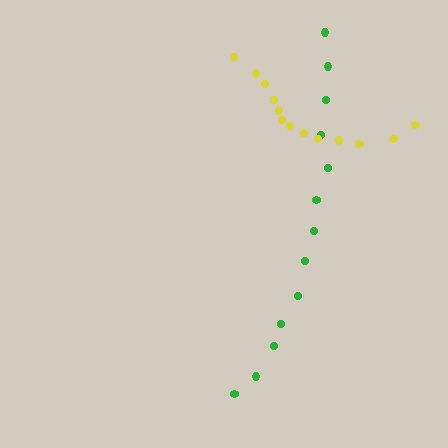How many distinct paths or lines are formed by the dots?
There are 2 distinct paths.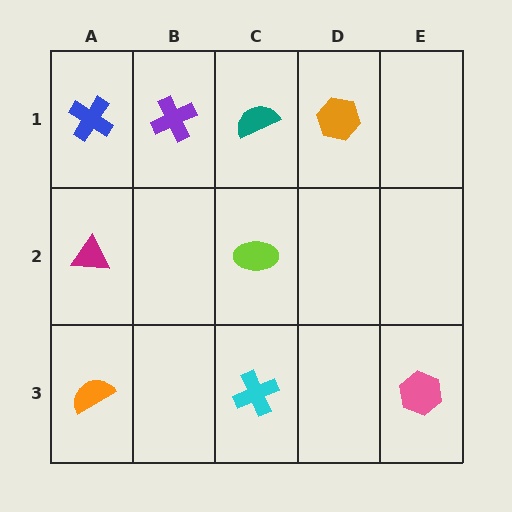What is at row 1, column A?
A blue cross.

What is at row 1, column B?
A purple cross.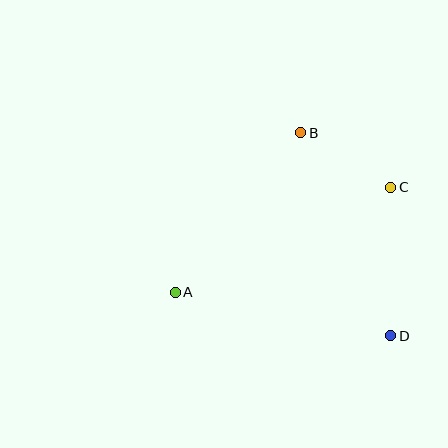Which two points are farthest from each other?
Points A and C are farthest from each other.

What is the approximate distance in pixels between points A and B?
The distance between A and B is approximately 203 pixels.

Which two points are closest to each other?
Points B and C are closest to each other.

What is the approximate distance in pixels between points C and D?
The distance between C and D is approximately 149 pixels.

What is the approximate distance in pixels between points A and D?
The distance between A and D is approximately 220 pixels.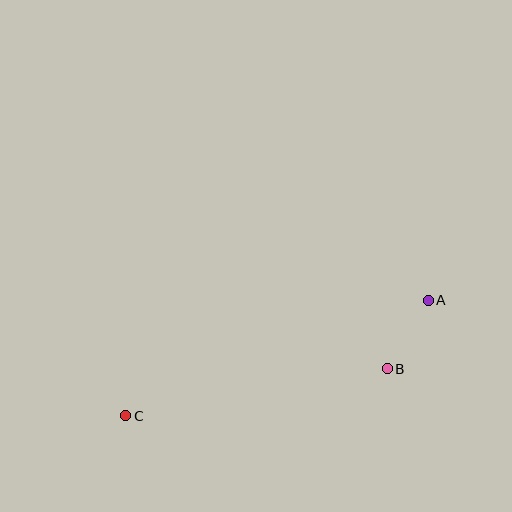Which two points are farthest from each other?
Points A and C are farthest from each other.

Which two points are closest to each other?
Points A and B are closest to each other.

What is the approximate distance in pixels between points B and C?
The distance between B and C is approximately 266 pixels.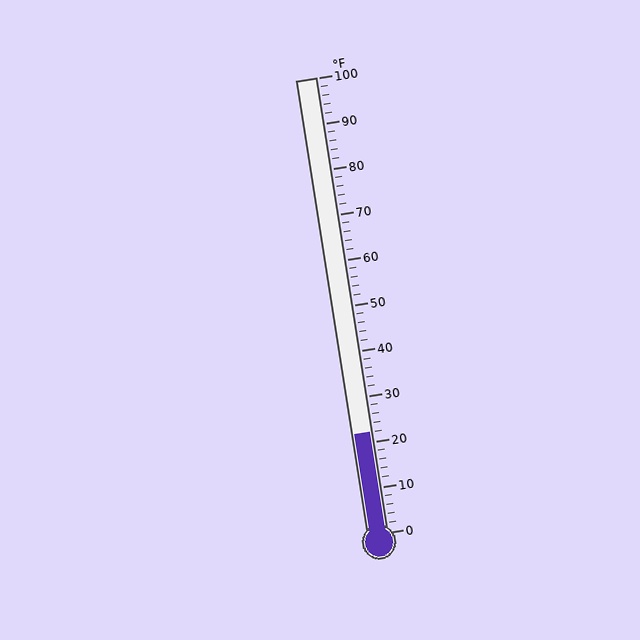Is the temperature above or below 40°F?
The temperature is below 40°F.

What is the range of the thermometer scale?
The thermometer scale ranges from 0°F to 100°F.